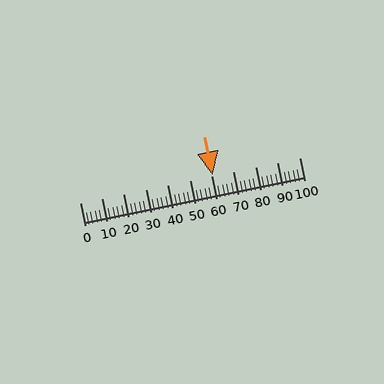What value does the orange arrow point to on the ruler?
The orange arrow points to approximately 61.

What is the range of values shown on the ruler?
The ruler shows values from 0 to 100.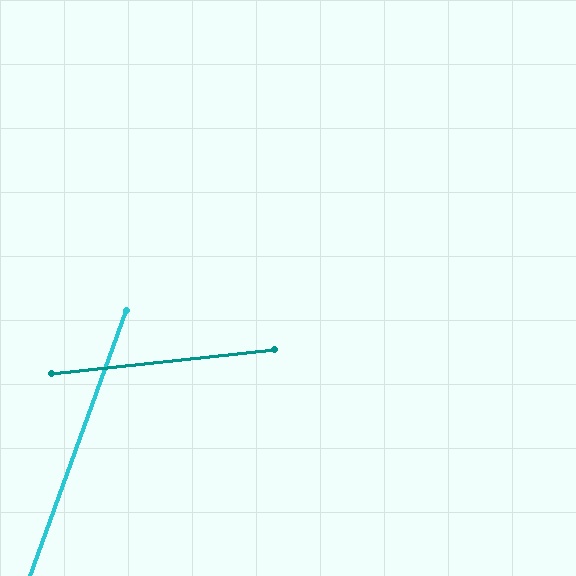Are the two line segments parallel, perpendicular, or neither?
Neither parallel nor perpendicular — they differ by about 64°.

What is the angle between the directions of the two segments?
Approximately 64 degrees.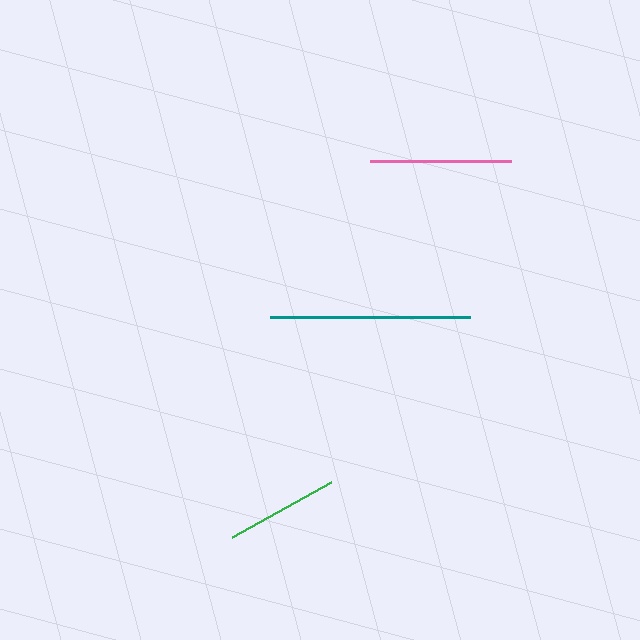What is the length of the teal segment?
The teal segment is approximately 200 pixels long.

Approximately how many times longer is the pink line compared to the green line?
The pink line is approximately 1.2 times the length of the green line.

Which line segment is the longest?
The teal line is the longest at approximately 200 pixels.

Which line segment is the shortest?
The green line is the shortest at approximately 113 pixels.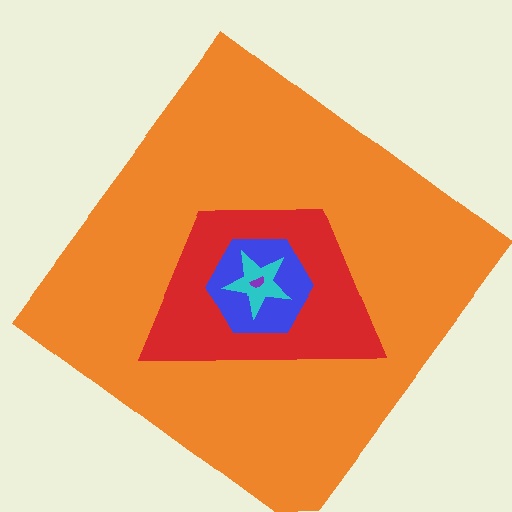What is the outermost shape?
The orange diamond.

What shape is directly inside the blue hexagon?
The cyan star.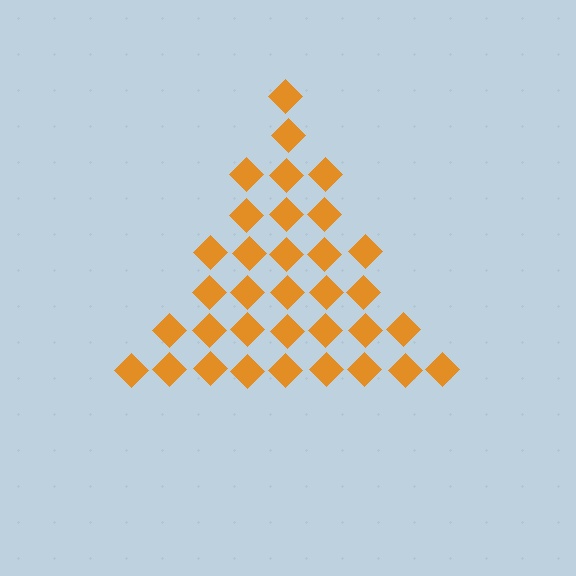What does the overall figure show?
The overall figure shows a triangle.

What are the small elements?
The small elements are diamonds.